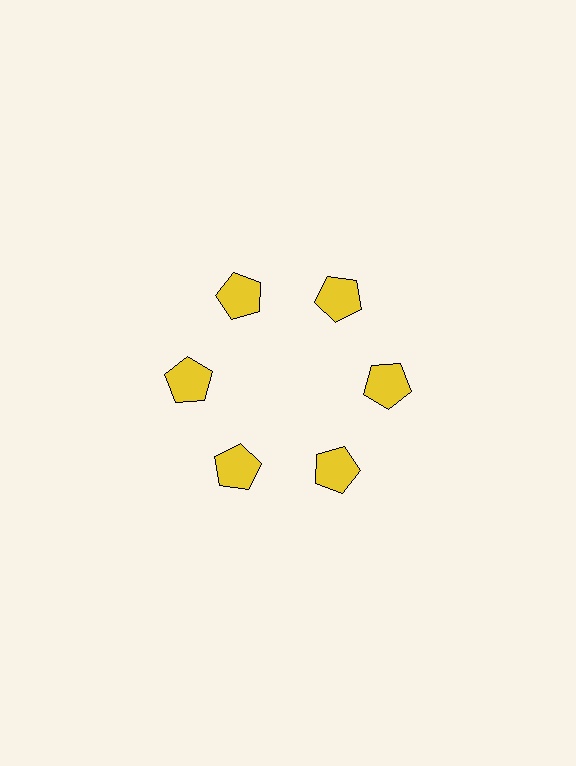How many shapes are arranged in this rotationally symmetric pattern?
There are 6 shapes, arranged in 6 groups of 1.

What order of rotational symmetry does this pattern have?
This pattern has 6-fold rotational symmetry.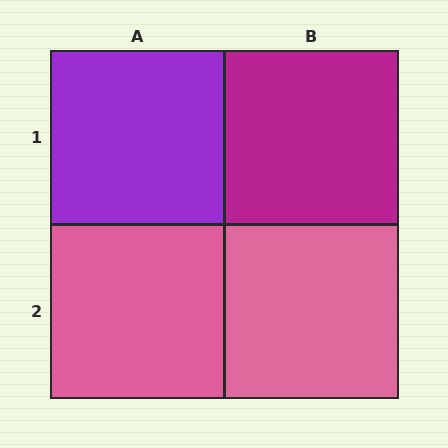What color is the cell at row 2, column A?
Pink.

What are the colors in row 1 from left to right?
Purple, magenta.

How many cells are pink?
2 cells are pink.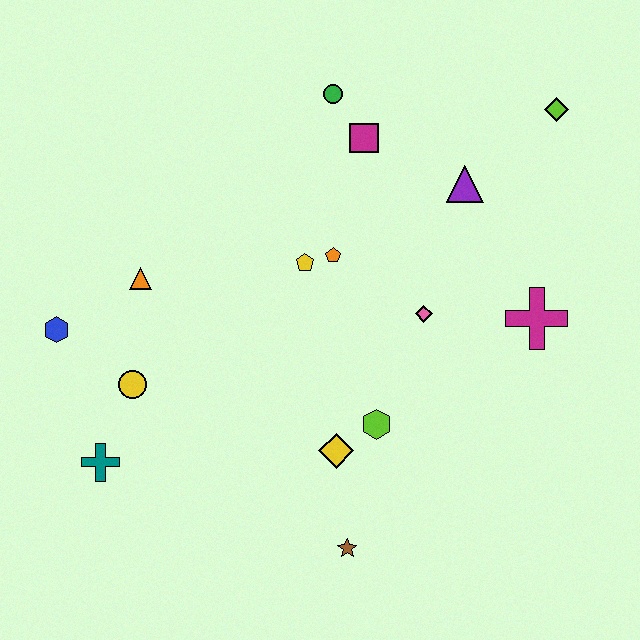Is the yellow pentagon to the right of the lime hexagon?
No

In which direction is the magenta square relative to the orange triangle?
The magenta square is to the right of the orange triangle.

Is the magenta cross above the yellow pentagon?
No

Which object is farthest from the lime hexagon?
The lime diamond is farthest from the lime hexagon.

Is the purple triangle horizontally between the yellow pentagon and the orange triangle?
No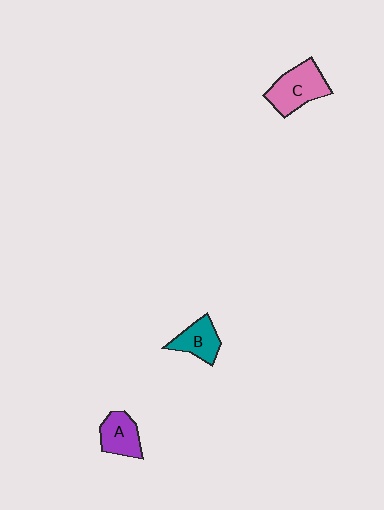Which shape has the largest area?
Shape C (pink).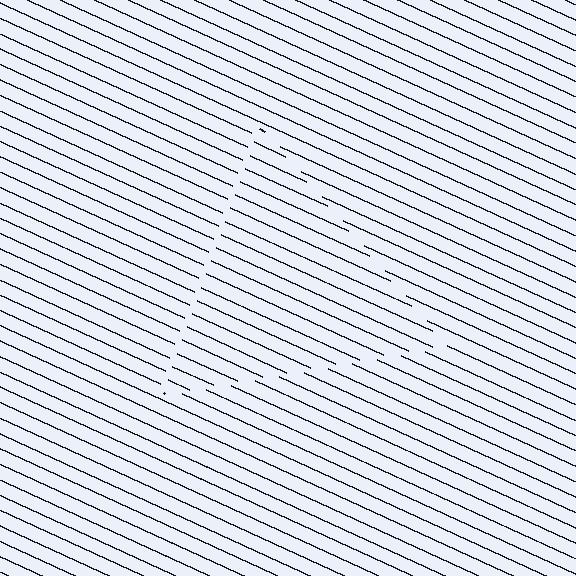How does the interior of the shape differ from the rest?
The interior of the shape contains the same grating, shifted by half a period — the contour is defined by the phase discontinuity where line-ends from the inner and outer gratings abut.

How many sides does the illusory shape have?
3 sides — the line-ends trace a triangle.